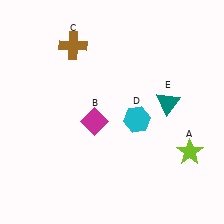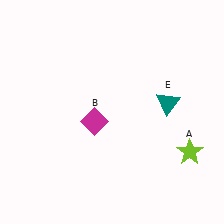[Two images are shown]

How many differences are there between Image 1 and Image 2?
There are 2 differences between the two images.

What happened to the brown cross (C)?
The brown cross (C) was removed in Image 2. It was in the top-left area of Image 1.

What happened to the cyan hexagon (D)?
The cyan hexagon (D) was removed in Image 2. It was in the bottom-right area of Image 1.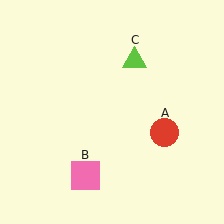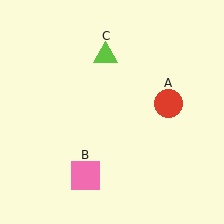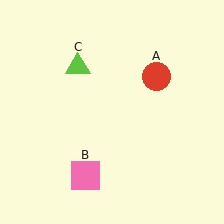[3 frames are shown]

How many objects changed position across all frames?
2 objects changed position: red circle (object A), lime triangle (object C).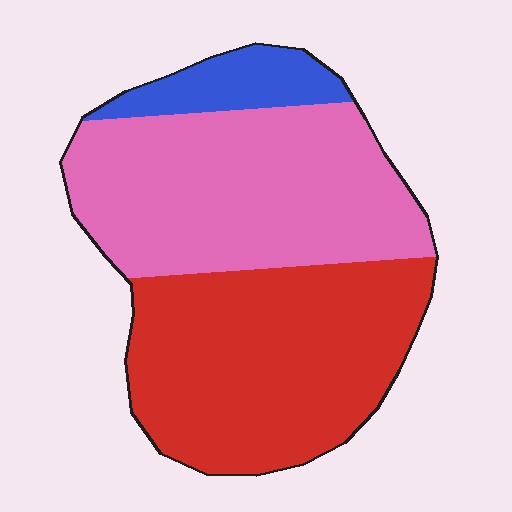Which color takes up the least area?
Blue, at roughly 10%.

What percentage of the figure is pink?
Pink takes up between a third and a half of the figure.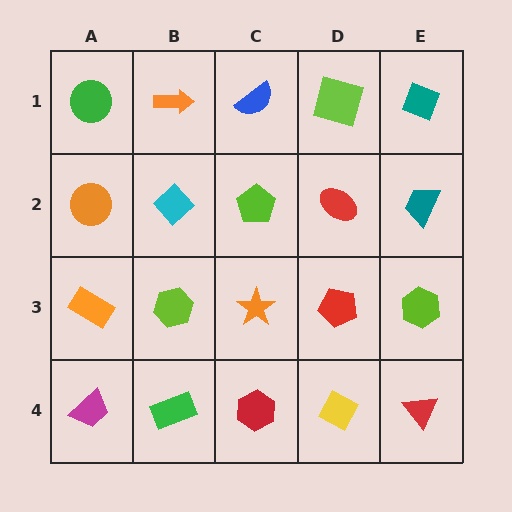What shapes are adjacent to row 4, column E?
A lime hexagon (row 3, column E), a yellow diamond (row 4, column D).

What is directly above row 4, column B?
A lime hexagon.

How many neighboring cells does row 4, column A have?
2.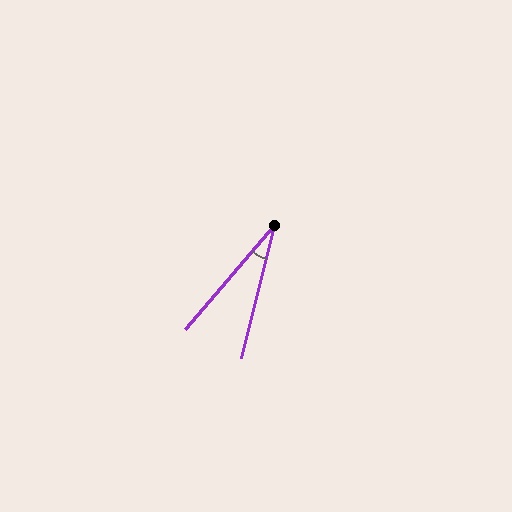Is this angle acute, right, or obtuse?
It is acute.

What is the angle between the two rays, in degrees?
Approximately 26 degrees.